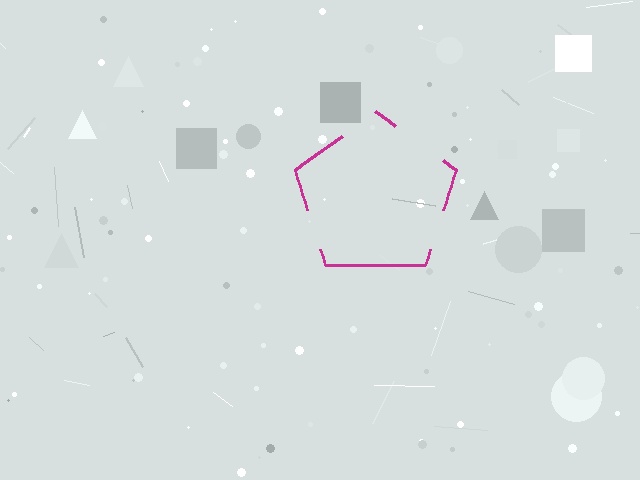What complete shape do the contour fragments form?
The contour fragments form a pentagon.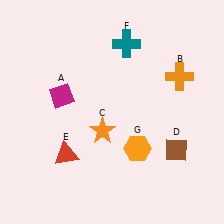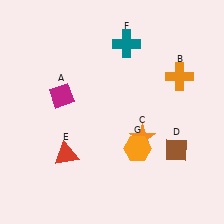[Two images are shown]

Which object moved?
The orange star (C) moved right.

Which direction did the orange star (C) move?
The orange star (C) moved right.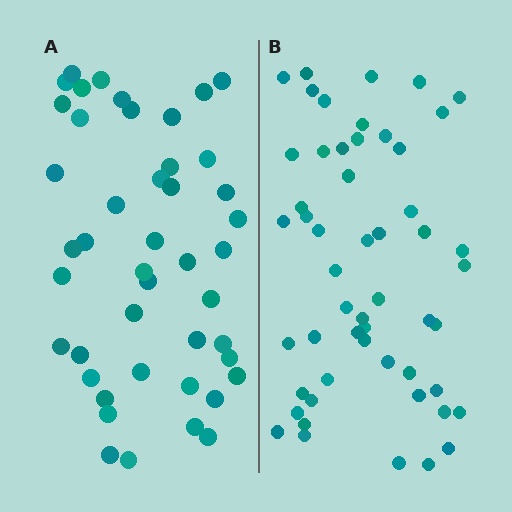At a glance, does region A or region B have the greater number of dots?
Region B (the right region) has more dots.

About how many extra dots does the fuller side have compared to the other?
Region B has roughly 8 or so more dots than region A.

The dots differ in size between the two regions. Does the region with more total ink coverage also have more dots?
No. Region A has more total ink coverage because its dots are larger, but region B actually contains more individual dots. Total area can be misleading — the number of items is what matters here.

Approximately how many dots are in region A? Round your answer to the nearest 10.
About 40 dots. (The exact count is 45, which rounds to 40.)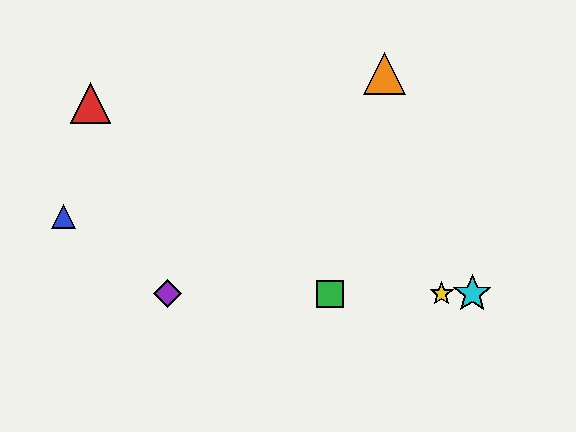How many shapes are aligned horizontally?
4 shapes (the green square, the yellow star, the purple diamond, the cyan star) are aligned horizontally.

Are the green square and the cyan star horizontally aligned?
Yes, both are at y≈294.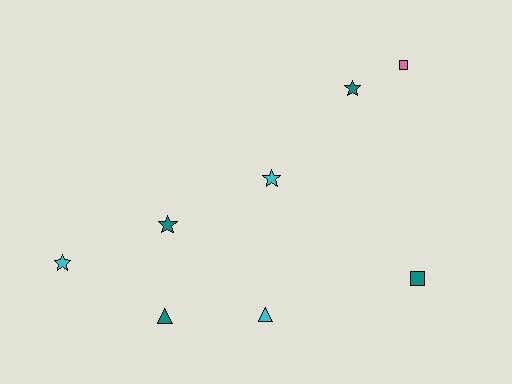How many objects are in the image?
There are 8 objects.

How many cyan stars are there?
There are 2 cyan stars.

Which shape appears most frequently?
Star, with 4 objects.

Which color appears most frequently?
Teal, with 4 objects.